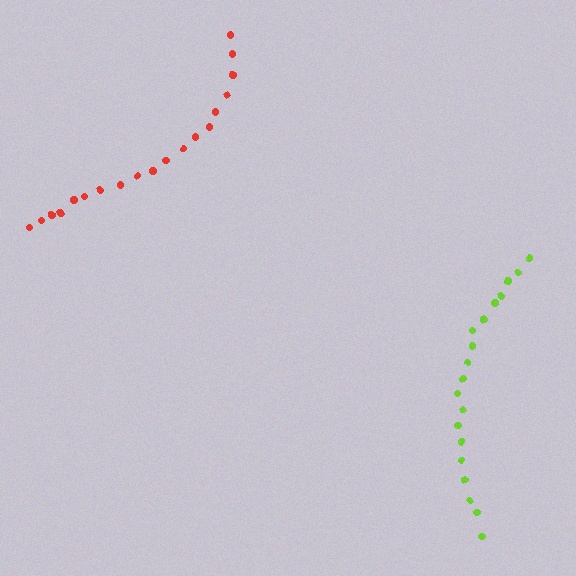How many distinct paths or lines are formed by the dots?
There are 2 distinct paths.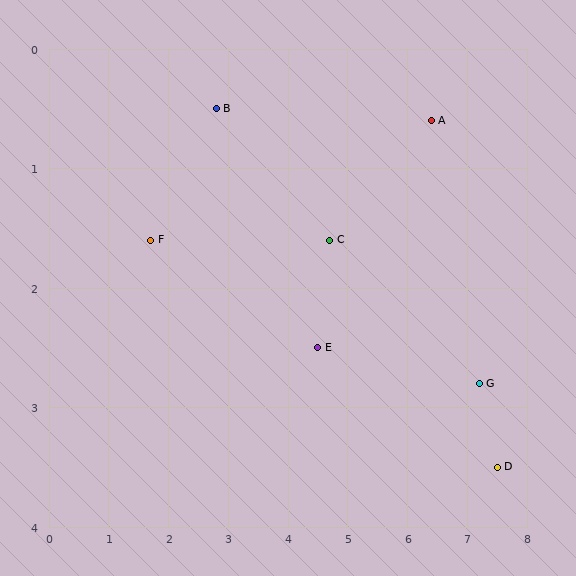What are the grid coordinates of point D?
Point D is at approximately (7.5, 3.5).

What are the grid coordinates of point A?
Point A is at approximately (6.4, 0.6).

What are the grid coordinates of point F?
Point F is at approximately (1.7, 1.6).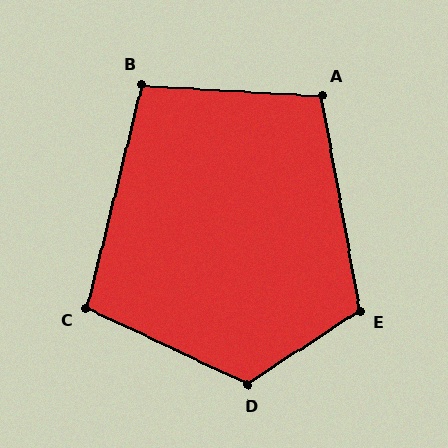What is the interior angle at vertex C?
Approximately 101 degrees (obtuse).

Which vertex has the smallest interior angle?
B, at approximately 101 degrees.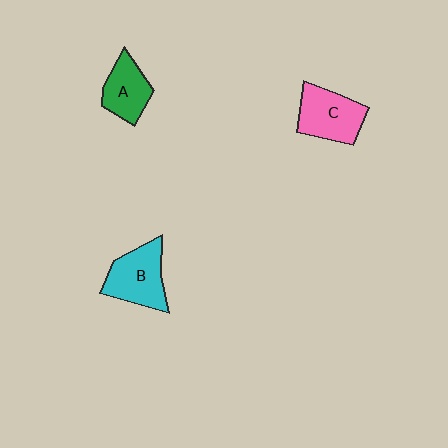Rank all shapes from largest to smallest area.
From largest to smallest: B (cyan), C (pink), A (green).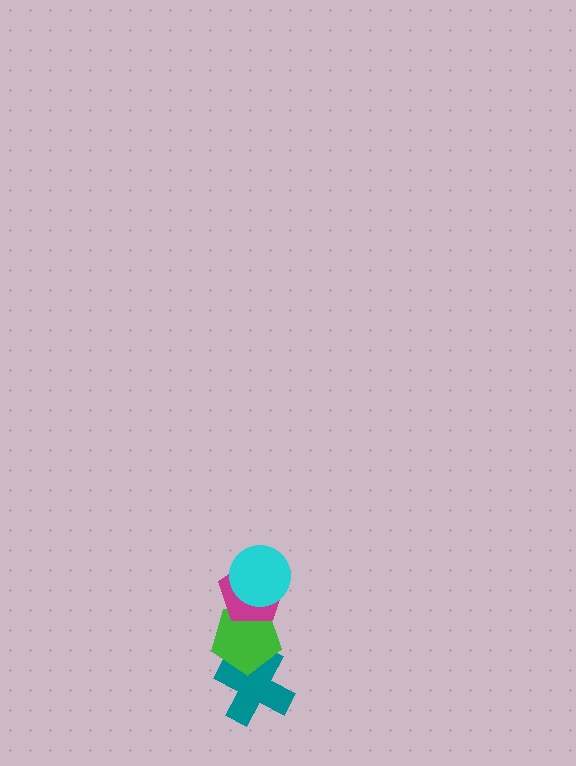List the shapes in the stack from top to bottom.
From top to bottom: the cyan circle, the magenta pentagon, the green pentagon, the teal cross.